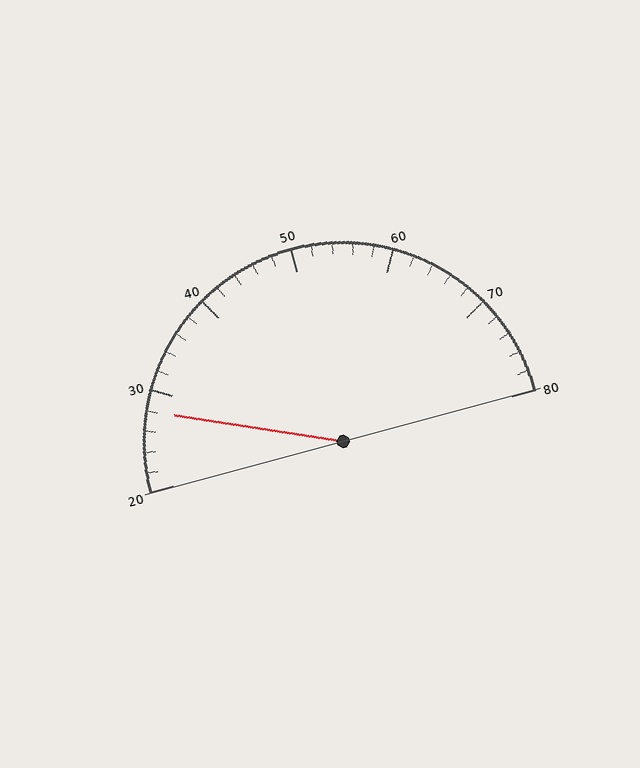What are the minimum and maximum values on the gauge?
The gauge ranges from 20 to 80.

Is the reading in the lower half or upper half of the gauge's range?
The reading is in the lower half of the range (20 to 80).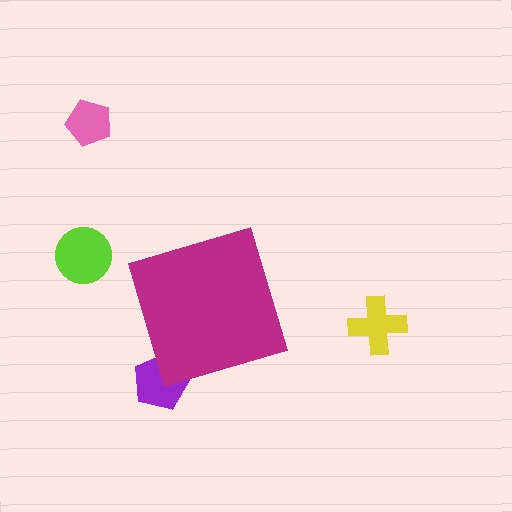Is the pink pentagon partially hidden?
No, the pink pentagon is fully visible.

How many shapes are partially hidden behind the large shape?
1 shape is partially hidden.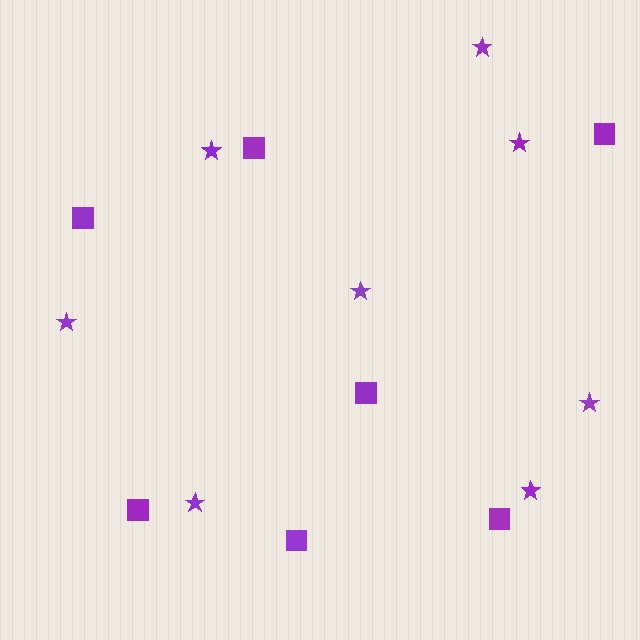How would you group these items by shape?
There are 2 groups: one group of stars (8) and one group of squares (7).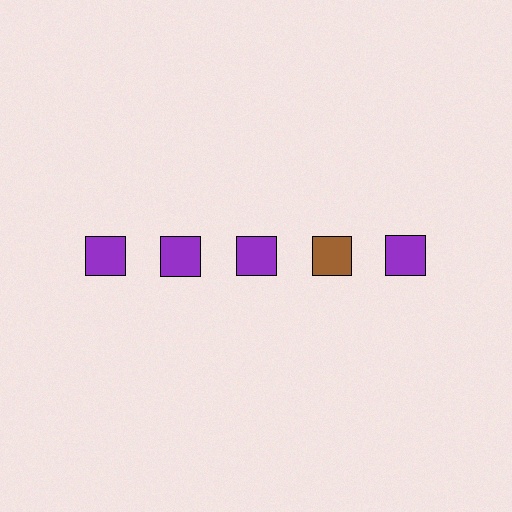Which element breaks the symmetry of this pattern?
The brown square in the top row, second from right column breaks the symmetry. All other shapes are purple squares.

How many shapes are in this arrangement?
There are 5 shapes arranged in a grid pattern.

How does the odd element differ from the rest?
It has a different color: brown instead of purple.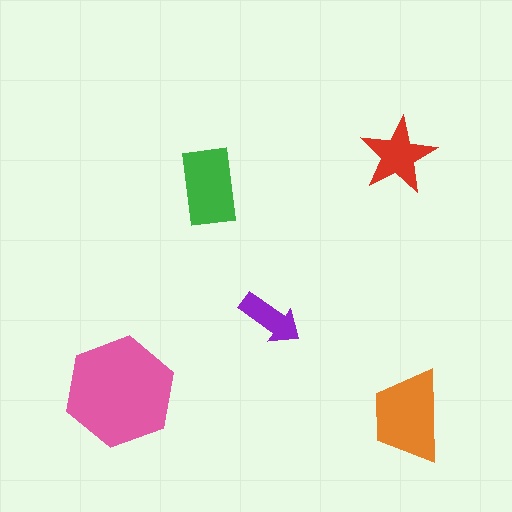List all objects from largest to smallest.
The pink hexagon, the orange trapezoid, the green rectangle, the red star, the purple arrow.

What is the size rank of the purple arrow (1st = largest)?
5th.